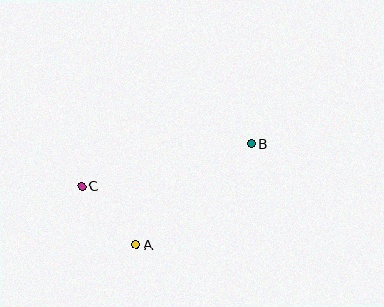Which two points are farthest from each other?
Points B and C are farthest from each other.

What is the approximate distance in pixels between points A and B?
The distance between A and B is approximately 153 pixels.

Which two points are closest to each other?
Points A and C are closest to each other.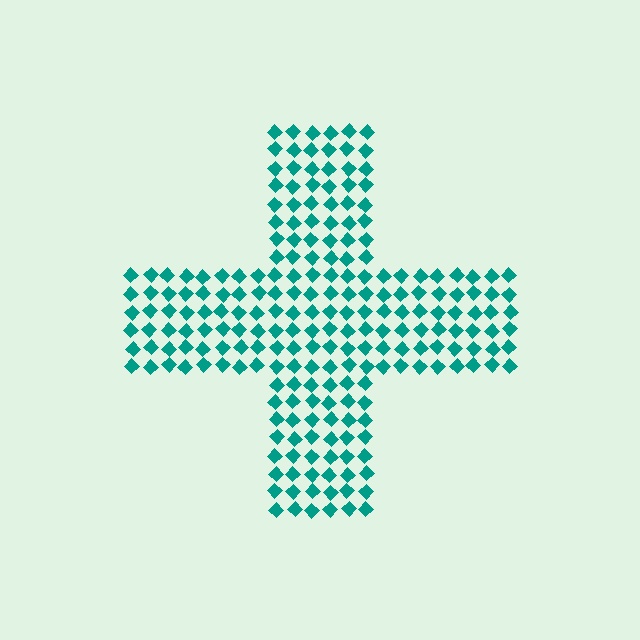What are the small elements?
The small elements are diamonds.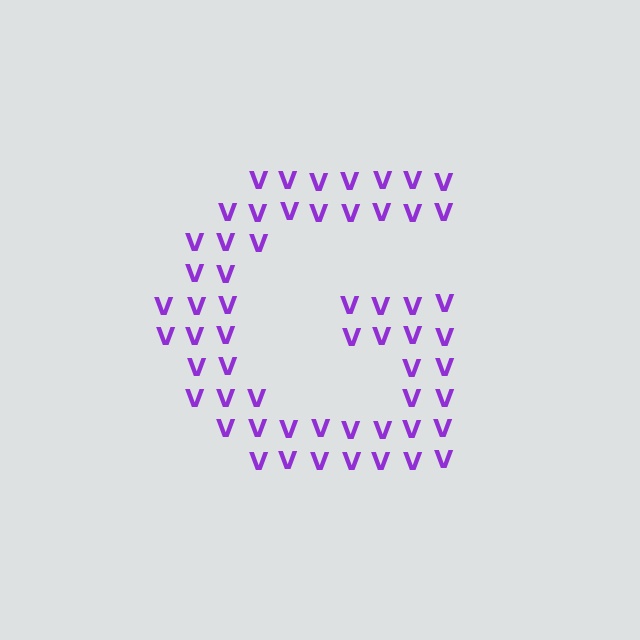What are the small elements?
The small elements are letter V's.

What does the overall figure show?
The overall figure shows the letter G.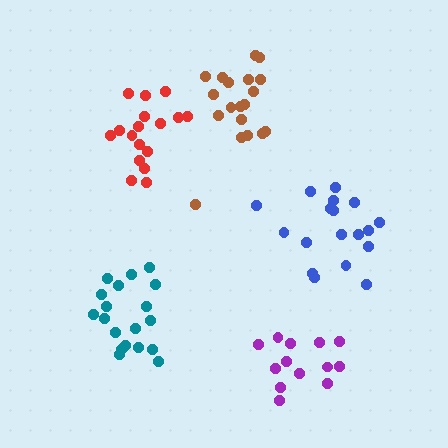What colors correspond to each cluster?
The clusters are colored: brown, purple, blue, teal, red.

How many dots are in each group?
Group 1: 19 dots, Group 2: 13 dots, Group 3: 18 dots, Group 4: 19 dots, Group 5: 17 dots (86 total).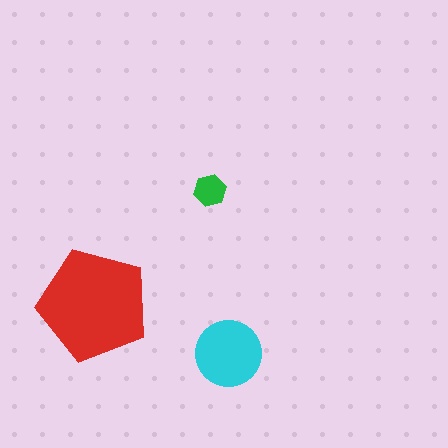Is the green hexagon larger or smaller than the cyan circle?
Smaller.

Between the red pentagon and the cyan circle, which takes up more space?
The red pentagon.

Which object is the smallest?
The green hexagon.